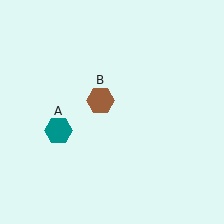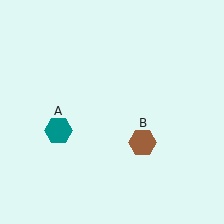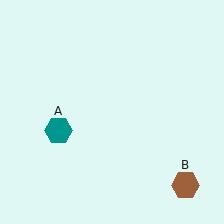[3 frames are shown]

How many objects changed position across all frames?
1 object changed position: brown hexagon (object B).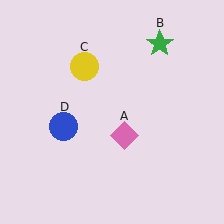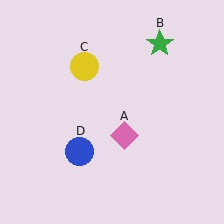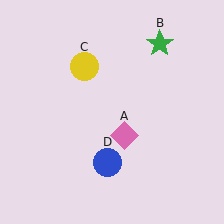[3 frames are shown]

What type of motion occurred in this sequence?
The blue circle (object D) rotated counterclockwise around the center of the scene.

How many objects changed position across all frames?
1 object changed position: blue circle (object D).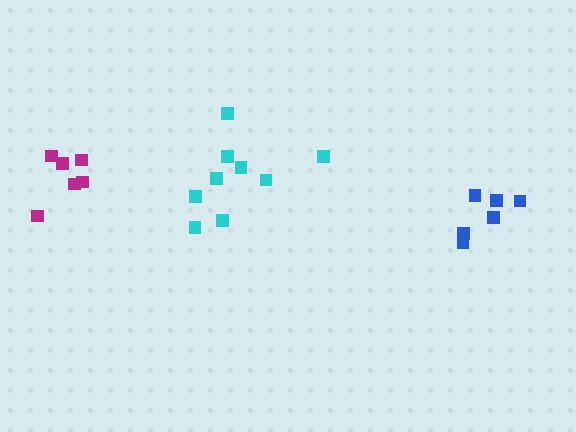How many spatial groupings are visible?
There are 3 spatial groupings.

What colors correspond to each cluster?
The clusters are colored: blue, magenta, cyan.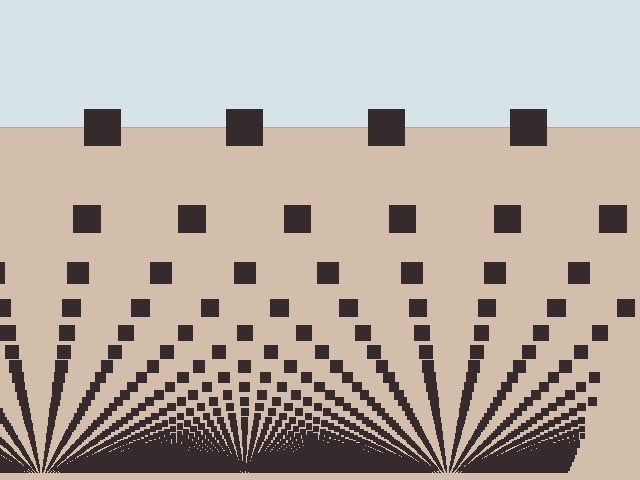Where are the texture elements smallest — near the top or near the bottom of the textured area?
Near the bottom.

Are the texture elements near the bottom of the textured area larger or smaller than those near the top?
Smaller. The gradient is inverted — elements near the bottom are smaller and denser.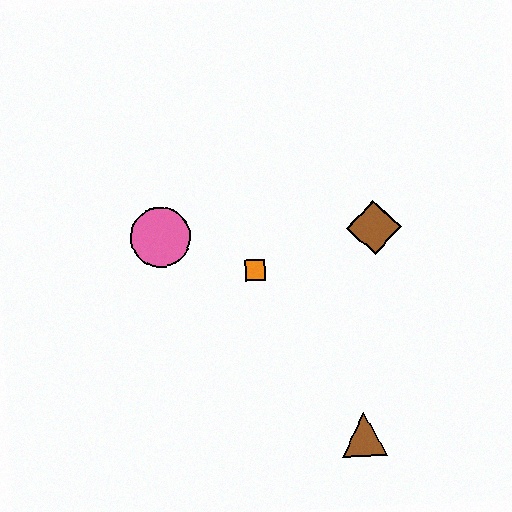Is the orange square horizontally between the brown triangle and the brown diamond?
No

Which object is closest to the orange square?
The pink circle is closest to the orange square.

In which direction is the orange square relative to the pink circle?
The orange square is to the right of the pink circle.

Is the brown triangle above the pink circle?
No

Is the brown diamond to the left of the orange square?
No